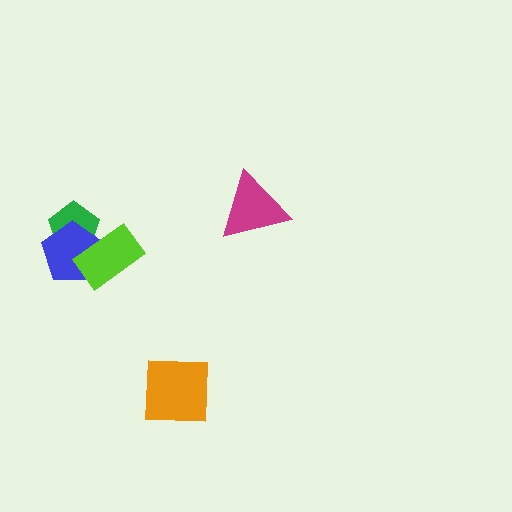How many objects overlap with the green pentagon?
2 objects overlap with the green pentagon.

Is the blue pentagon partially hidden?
Yes, it is partially covered by another shape.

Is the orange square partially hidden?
No, no other shape covers it.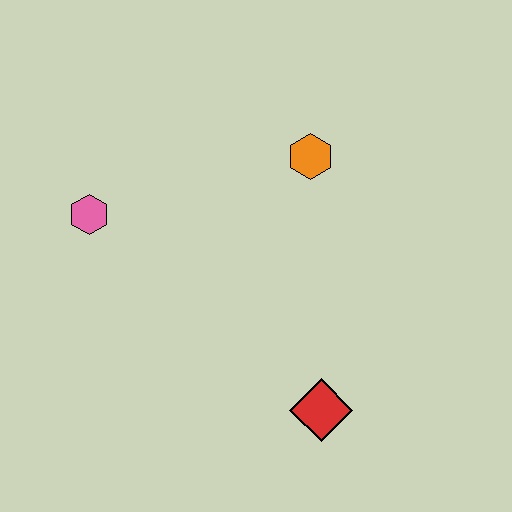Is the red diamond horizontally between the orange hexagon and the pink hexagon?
No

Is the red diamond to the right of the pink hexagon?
Yes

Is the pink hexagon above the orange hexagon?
No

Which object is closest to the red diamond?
The orange hexagon is closest to the red diamond.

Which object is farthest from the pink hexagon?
The red diamond is farthest from the pink hexagon.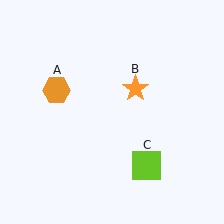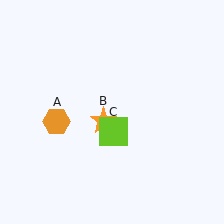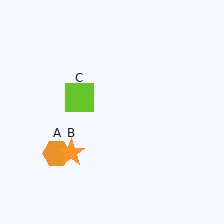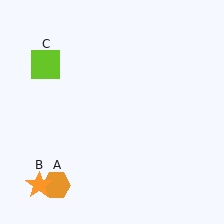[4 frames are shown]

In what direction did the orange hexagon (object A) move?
The orange hexagon (object A) moved down.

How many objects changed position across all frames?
3 objects changed position: orange hexagon (object A), orange star (object B), lime square (object C).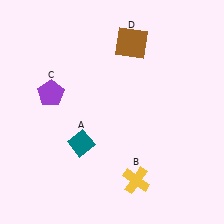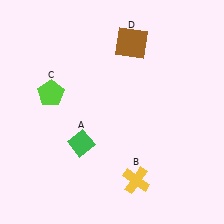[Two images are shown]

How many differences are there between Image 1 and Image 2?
There are 2 differences between the two images.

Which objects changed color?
A changed from teal to green. C changed from purple to lime.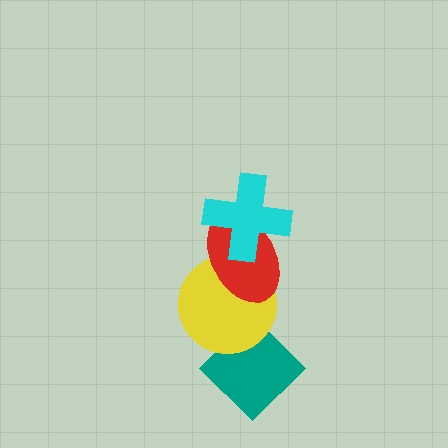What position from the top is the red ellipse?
The red ellipse is 2nd from the top.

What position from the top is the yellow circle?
The yellow circle is 3rd from the top.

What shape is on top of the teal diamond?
The yellow circle is on top of the teal diamond.